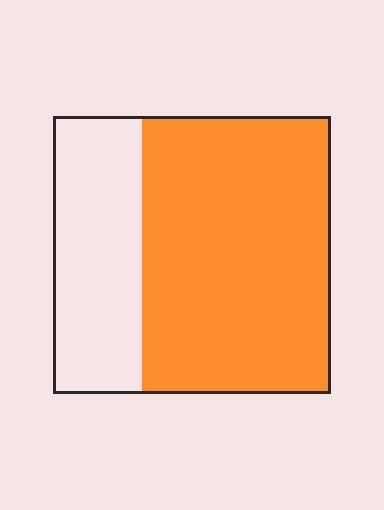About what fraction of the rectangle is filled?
About two thirds (2/3).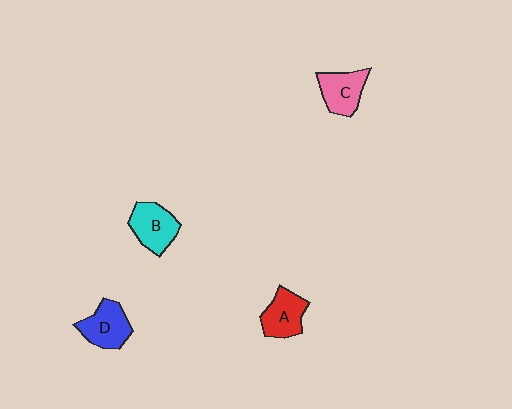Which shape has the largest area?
Shape D (blue).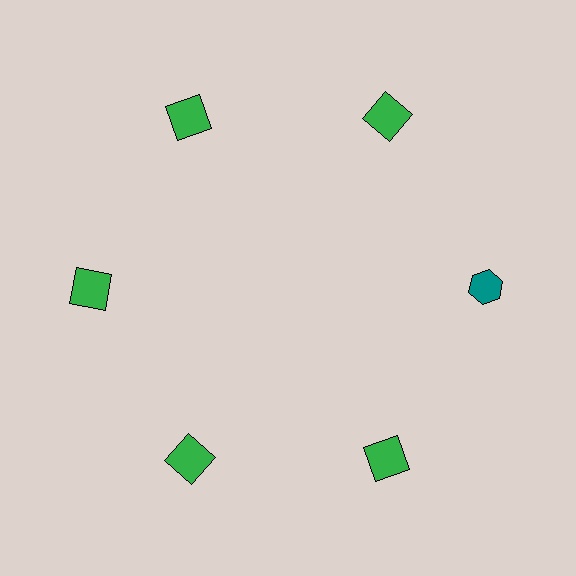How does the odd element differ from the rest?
It differs in both color (teal instead of green) and shape (hexagon instead of square).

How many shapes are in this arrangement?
There are 6 shapes arranged in a ring pattern.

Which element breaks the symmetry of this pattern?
The teal hexagon at roughly the 3 o'clock position breaks the symmetry. All other shapes are green squares.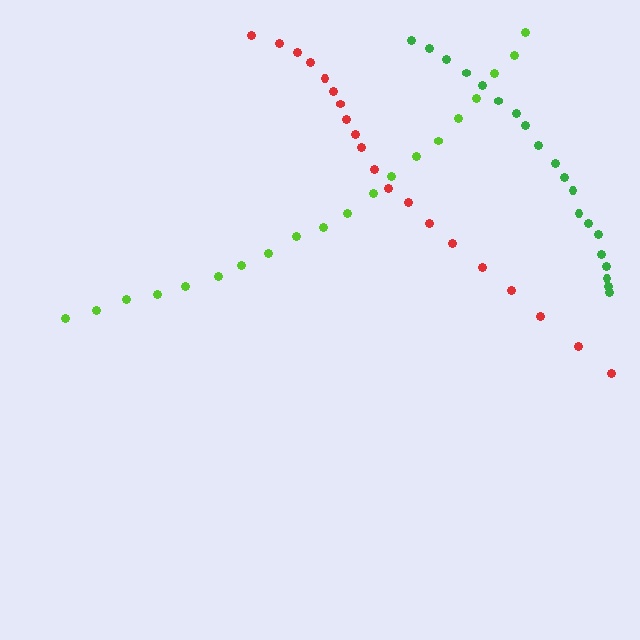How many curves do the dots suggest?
There are 3 distinct paths.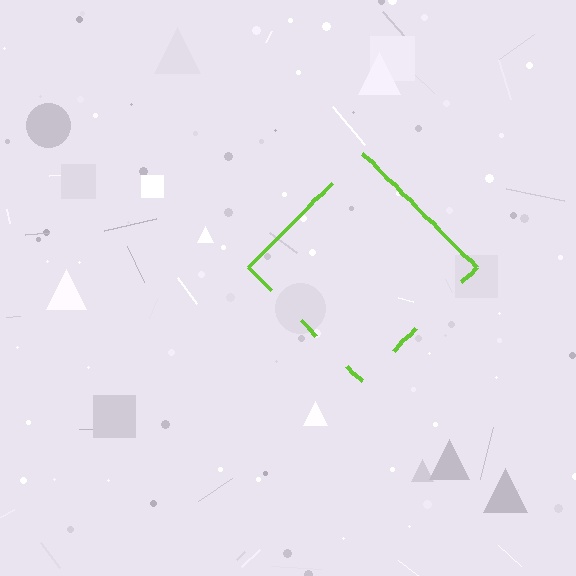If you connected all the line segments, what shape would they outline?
They would outline a diamond.